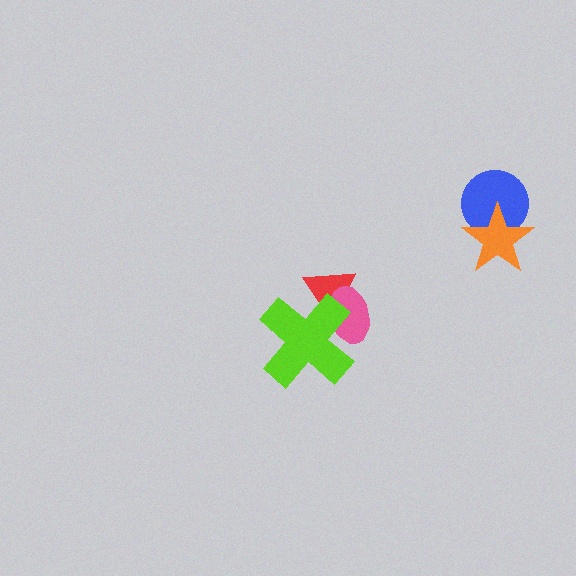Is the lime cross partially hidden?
No, no other shape covers it.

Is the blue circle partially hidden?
Yes, it is partially covered by another shape.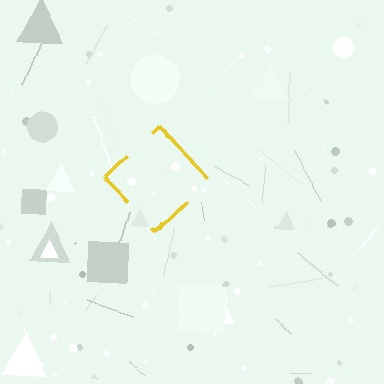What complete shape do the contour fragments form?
The contour fragments form a diamond.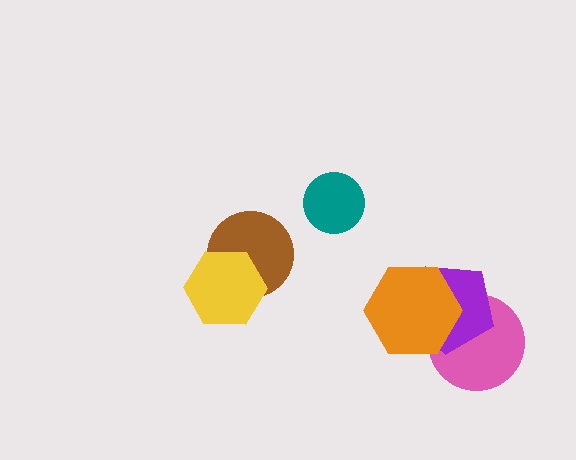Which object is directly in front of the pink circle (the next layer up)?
The purple pentagon is directly in front of the pink circle.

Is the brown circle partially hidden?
Yes, it is partially covered by another shape.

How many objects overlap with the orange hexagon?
2 objects overlap with the orange hexagon.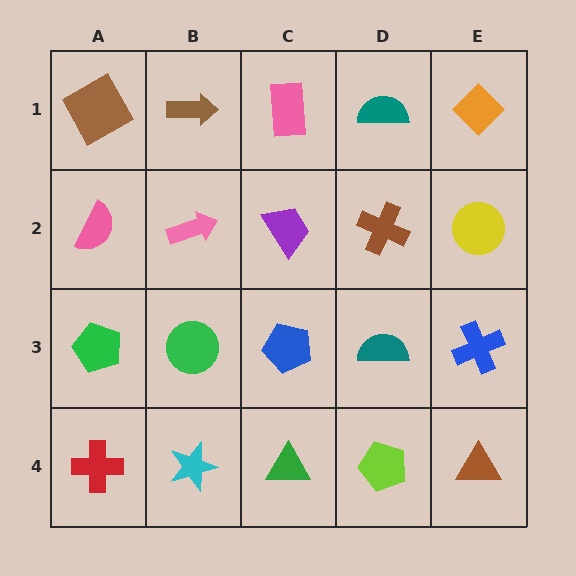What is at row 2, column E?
A yellow circle.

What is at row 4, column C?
A green triangle.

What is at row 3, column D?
A teal semicircle.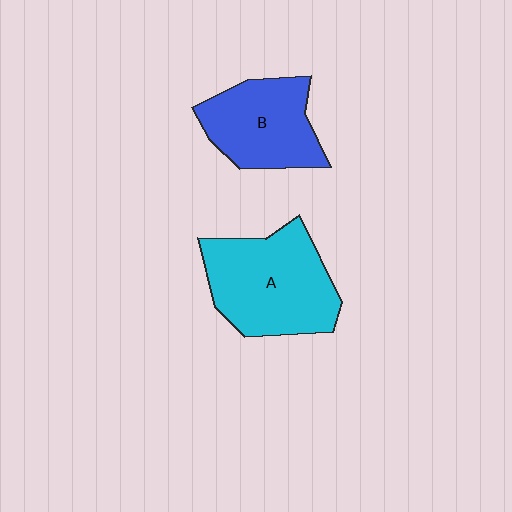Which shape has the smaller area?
Shape B (blue).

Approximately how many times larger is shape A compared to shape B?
Approximately 1.3 times.